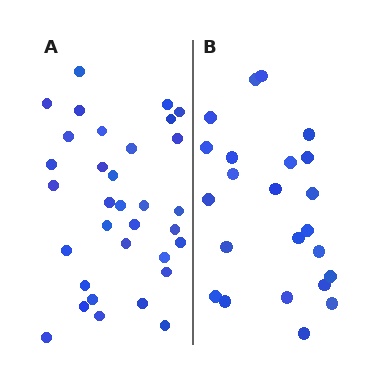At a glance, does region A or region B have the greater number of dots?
Region A (the left region) has more dots.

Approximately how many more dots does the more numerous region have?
Region A has roughly 10 or so more dots than region B.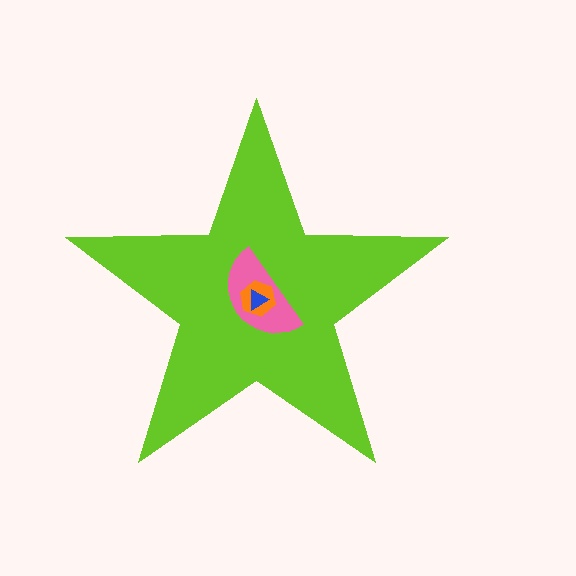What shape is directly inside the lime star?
The pink semicircle.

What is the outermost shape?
The lime star.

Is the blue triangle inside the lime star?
Yes.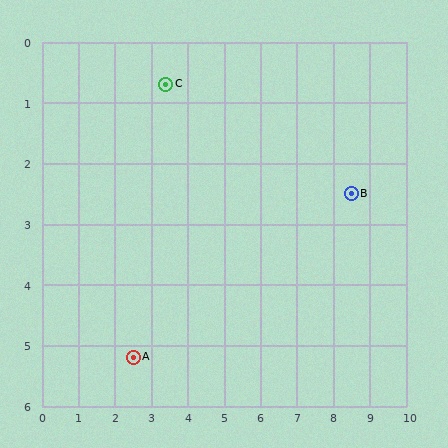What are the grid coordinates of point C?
Point C is at approximately (3.4, 0.7).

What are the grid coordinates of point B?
Point B is at approximately (8.5, 2.5).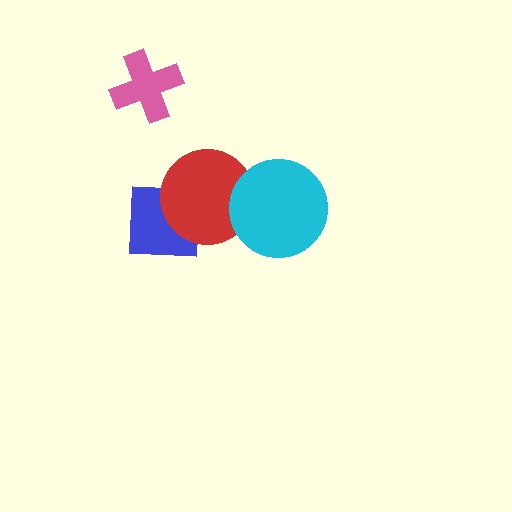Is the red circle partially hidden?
Yes, it is partially covered by another shape.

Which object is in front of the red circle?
The cyan circle is in front of the red circle.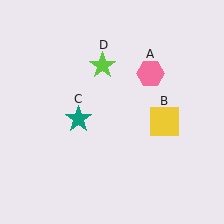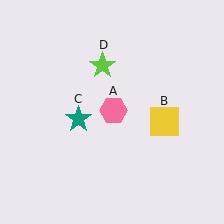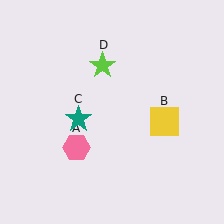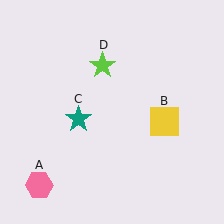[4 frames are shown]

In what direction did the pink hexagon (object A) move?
The pink hexagon (object A) moved down and to the left.